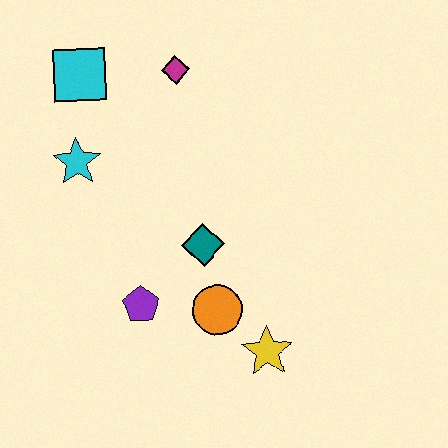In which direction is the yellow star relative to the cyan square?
The yellow star is below the cyan square.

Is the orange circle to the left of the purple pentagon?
No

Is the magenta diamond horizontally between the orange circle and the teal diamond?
No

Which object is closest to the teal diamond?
The orange circle is closest to the teal diamond.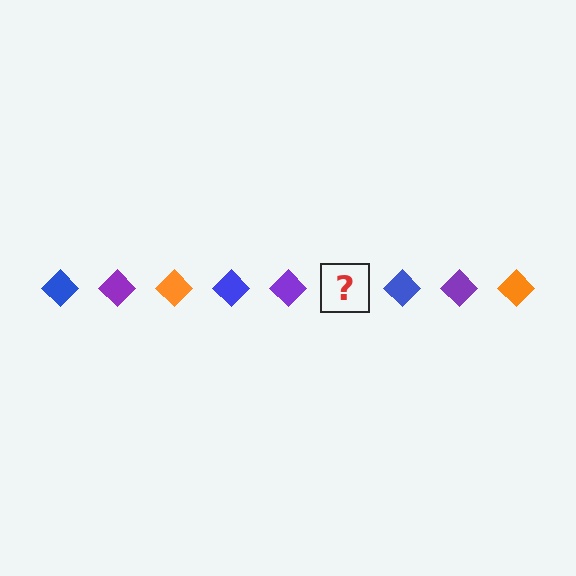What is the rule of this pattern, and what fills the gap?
The rule is that the pattern cycles through blue, purple, orange diamonds. The gap should be filled with an orange diamond.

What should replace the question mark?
The question mark should be replaced with an orange diamond.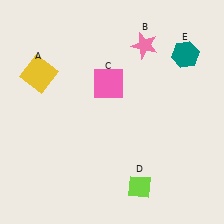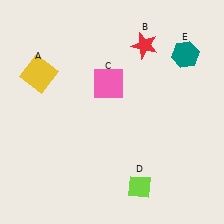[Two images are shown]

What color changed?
The star (B) changed from pink in Image 1 to red in Image 2.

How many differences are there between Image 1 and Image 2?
There is 1 difference between the two images.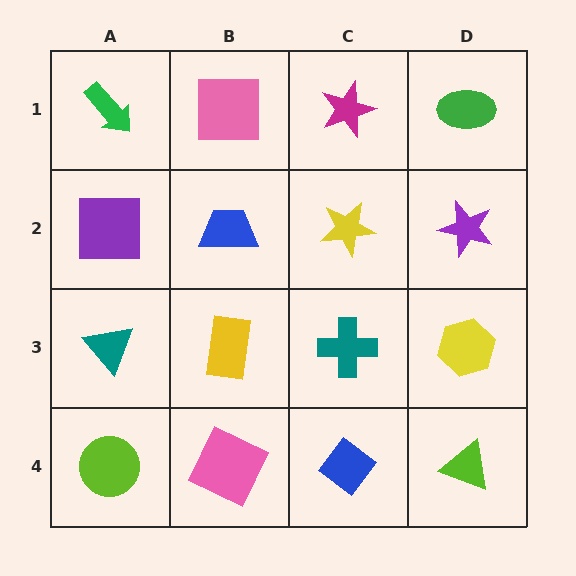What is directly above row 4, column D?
A yellow hexagon.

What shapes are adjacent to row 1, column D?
A purple star (row 2, column D), a magenta star (row 1, column C).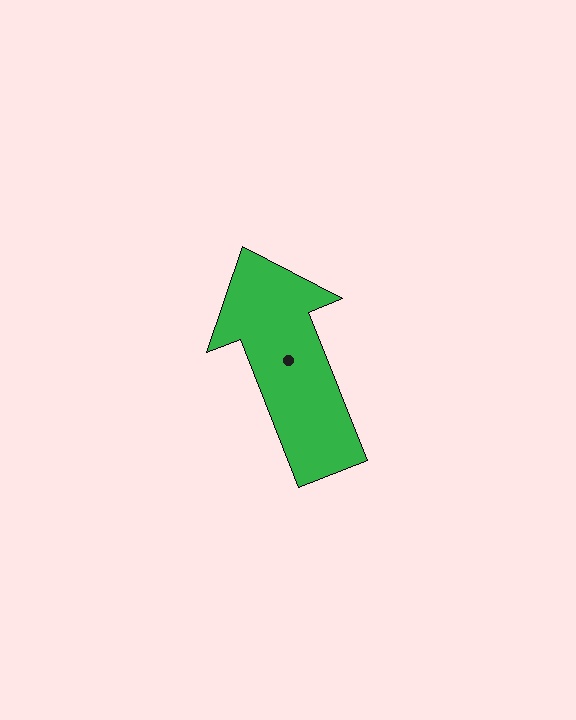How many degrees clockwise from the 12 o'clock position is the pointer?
Approximately 338 degrees.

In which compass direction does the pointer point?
North.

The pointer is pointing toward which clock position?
Roughly 11 o'clock.